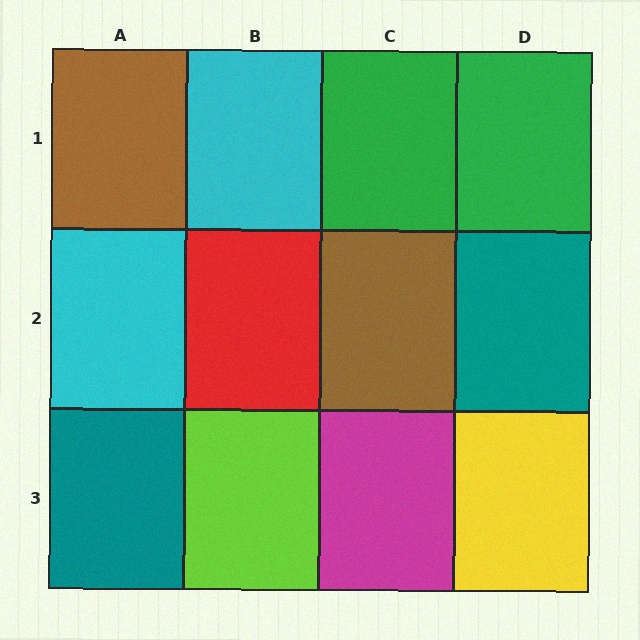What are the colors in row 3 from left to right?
Teal, lime, magenta, yellow.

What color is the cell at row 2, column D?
Teal.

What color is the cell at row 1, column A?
Brown.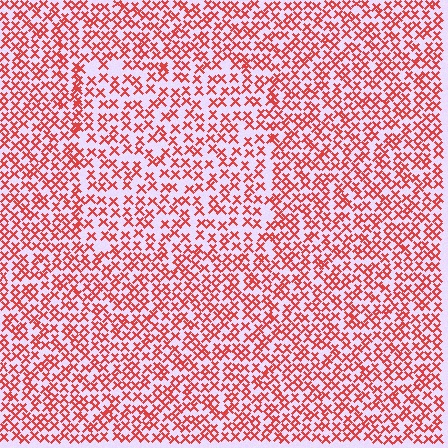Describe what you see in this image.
The image contains small red elements arranged at two different densities. A rectangle-shaped region is visible where the elements are less densely packed than the surrounding area.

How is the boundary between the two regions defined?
The boundary is defined by a change in element density (approximately 1.4x ratio). All elements are the same color, size, and shape.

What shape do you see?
I see a rectangle.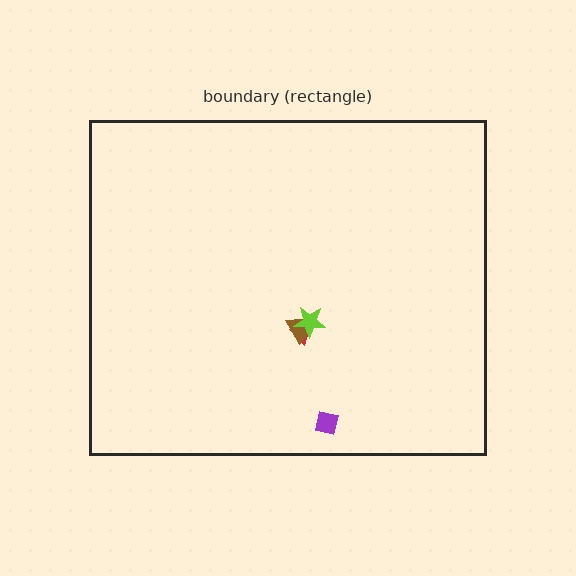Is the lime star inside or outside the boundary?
Inside.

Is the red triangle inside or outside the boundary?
Inside.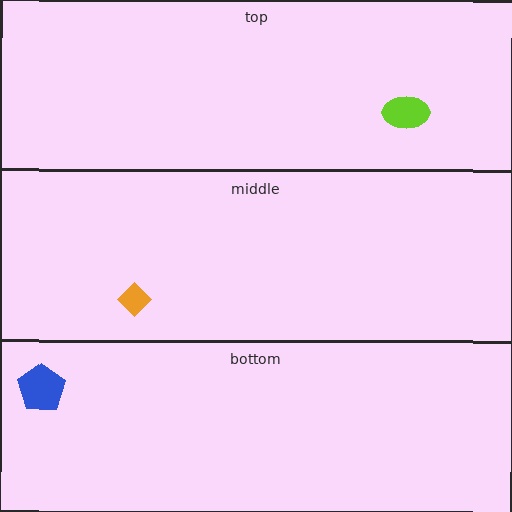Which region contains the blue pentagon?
The bottom region.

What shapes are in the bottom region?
The blue pentagon.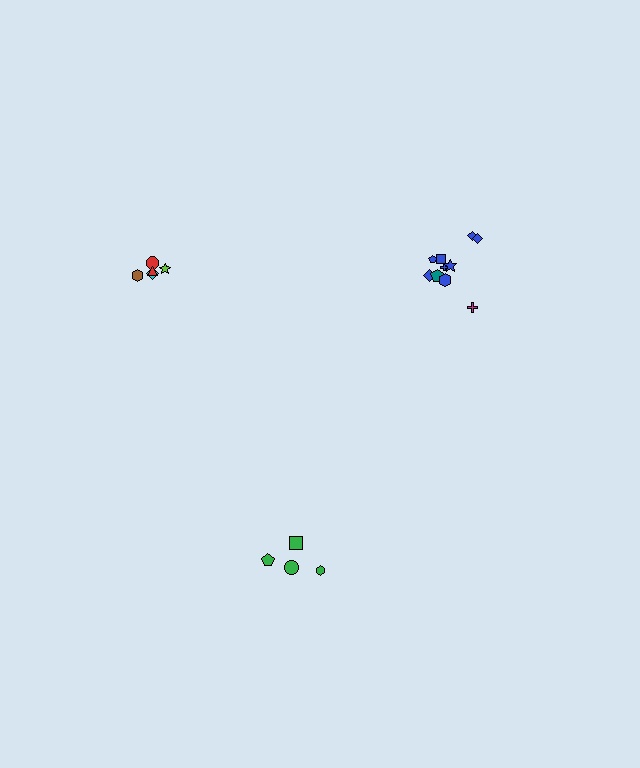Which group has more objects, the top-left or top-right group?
The top-right group.